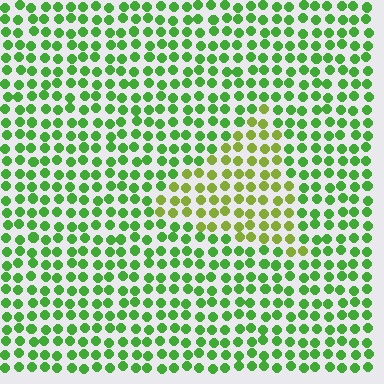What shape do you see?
I see a triangle.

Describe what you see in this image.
The image is filled with small green elements in a uniform arrangement. A triangle-shaped region is visible where the elements are tinted to a slightly different hue, forming a subtle color boundary.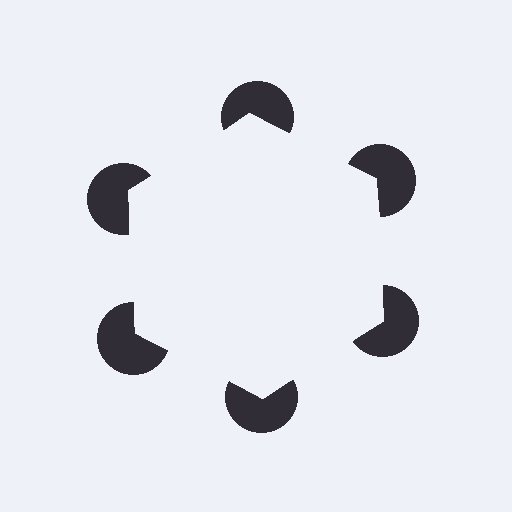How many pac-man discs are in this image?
There are 6 — one at each vertex of the illusory hexagon.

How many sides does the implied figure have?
6 sides.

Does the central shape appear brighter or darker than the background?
It typically appears slightly brighter than the background, even though no actual brightness change is drawn.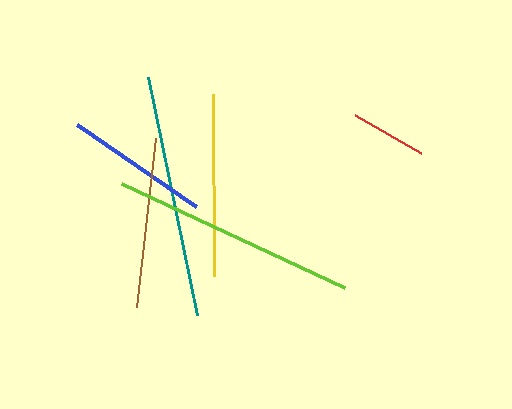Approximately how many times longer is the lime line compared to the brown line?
The lime line is approximately 1.4 times the length of the brown line.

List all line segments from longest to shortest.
From longest to shortest: lime, teal, yellow, brown, blue, red.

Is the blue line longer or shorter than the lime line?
The lime line is longer than the blue line.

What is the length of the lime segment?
The lime segment is approximately 246 pixels long.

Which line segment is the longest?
The lime line is the longest at approximately 246 pixels.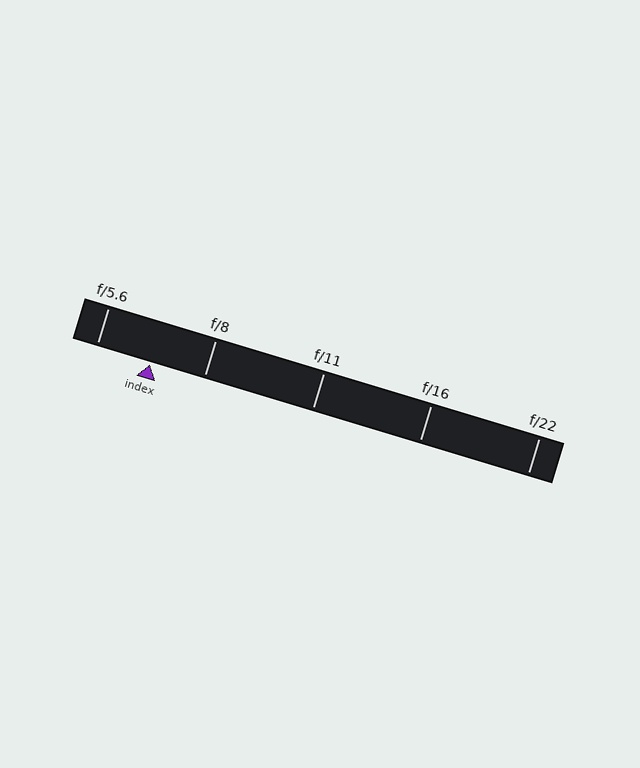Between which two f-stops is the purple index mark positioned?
The index mark is between f/5.6 and f/8.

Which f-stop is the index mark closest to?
The index mark is closest to f/8.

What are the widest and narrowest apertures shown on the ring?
The widest aperture shown is f/5.6 and the narrowest is f/22.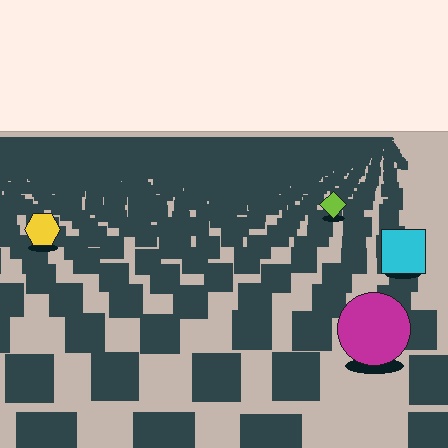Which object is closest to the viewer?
The magenta circle is closest. The texture marks near it are larger and more spread out.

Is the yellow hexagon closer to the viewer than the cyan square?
No. The cyan square is closer — you can tell from the texture gradient: the ground texture is coarser near it.